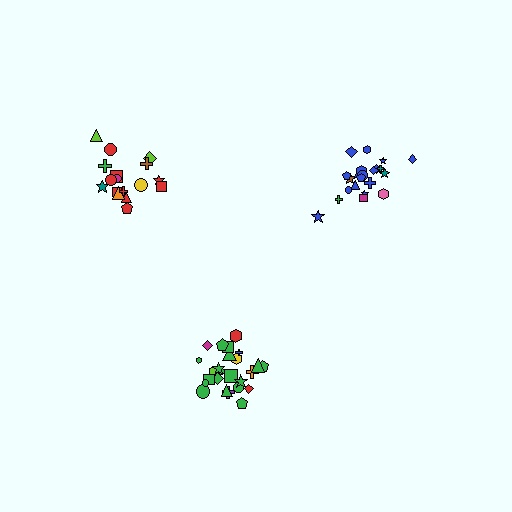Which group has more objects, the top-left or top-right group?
The top-right group.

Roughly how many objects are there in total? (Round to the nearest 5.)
Roughly 65 objects in total.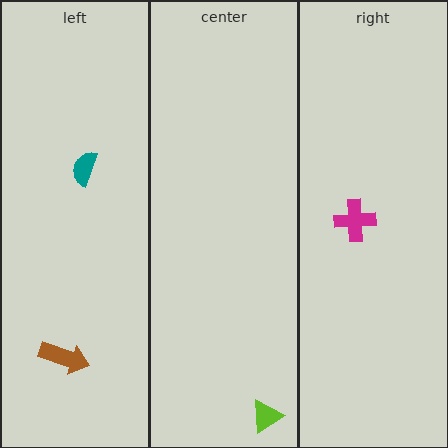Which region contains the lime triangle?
The center region.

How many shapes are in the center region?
1.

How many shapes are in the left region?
2.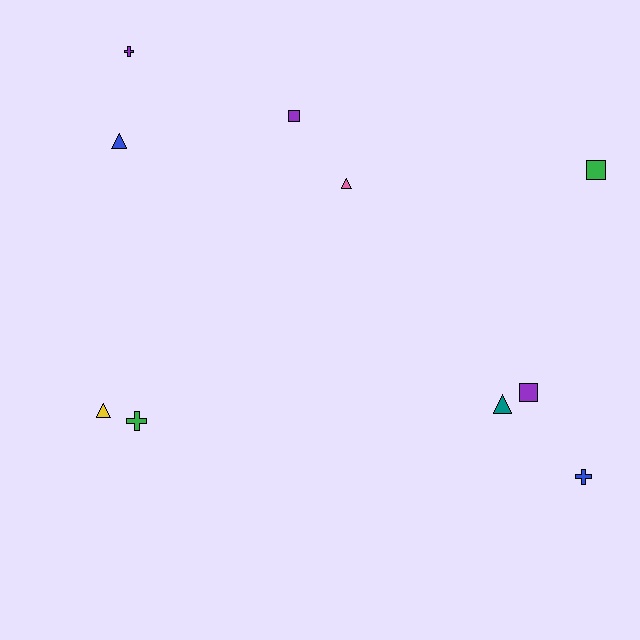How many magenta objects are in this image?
There are no magenta objects.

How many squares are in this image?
There are 3 squares.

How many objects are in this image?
There are 10 objects.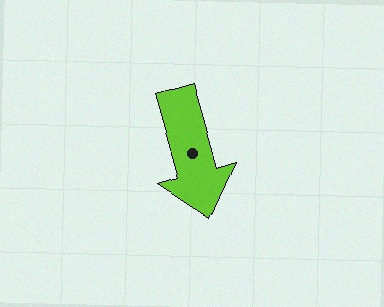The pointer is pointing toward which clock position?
Roughly 5 o'clock.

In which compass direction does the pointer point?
South.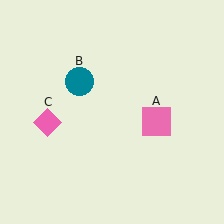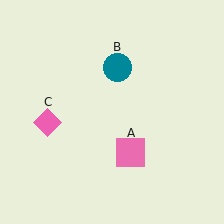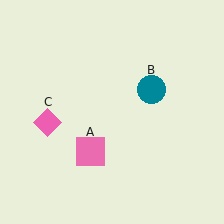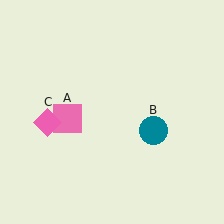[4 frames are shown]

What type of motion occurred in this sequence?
The pink square (object A), teal circle (object B) rotated clockwise around the center of the scene.